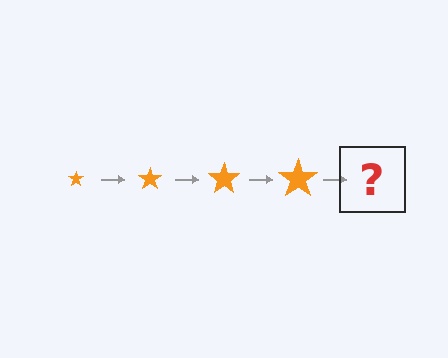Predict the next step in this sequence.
The next step is an orange star, larger than the previous one.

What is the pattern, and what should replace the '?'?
The pattern is that the star gets progressively larger each step. The '?' should be an orange star, larger than the previous one.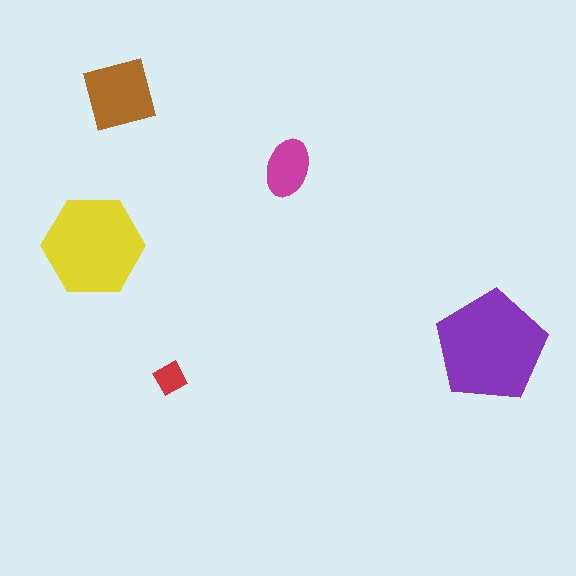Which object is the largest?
The purple pentagon.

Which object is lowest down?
The red diamond is bottommost.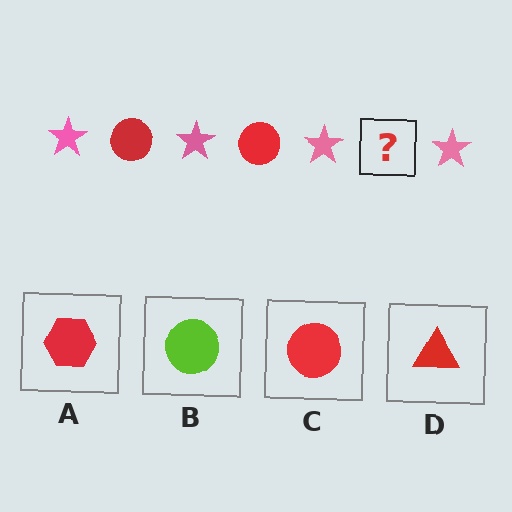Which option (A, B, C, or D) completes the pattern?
C.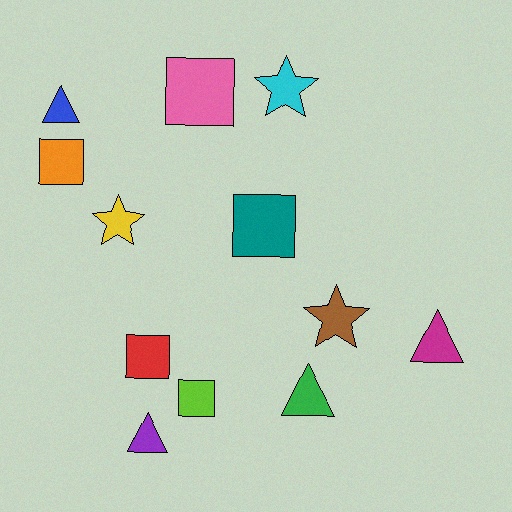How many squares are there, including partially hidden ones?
There are 5 squares.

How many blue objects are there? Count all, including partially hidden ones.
There is 1 blue object.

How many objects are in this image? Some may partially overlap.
There are 12 objects.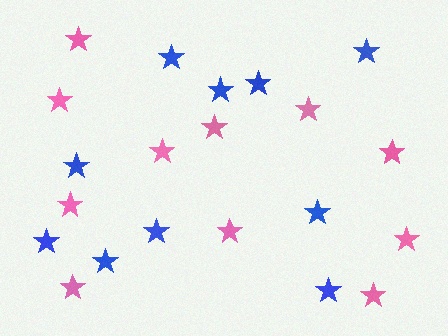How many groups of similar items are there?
There are 2 groups: one group of pink stars (11) and one group of blue stars (10).